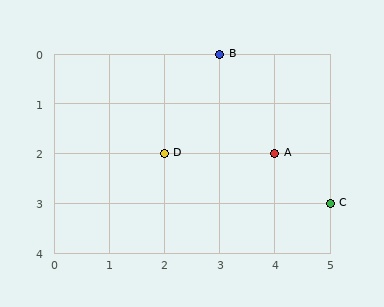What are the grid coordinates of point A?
Point A is at grid coordinates (4, 2).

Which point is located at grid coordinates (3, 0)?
Point B is at (3, 0).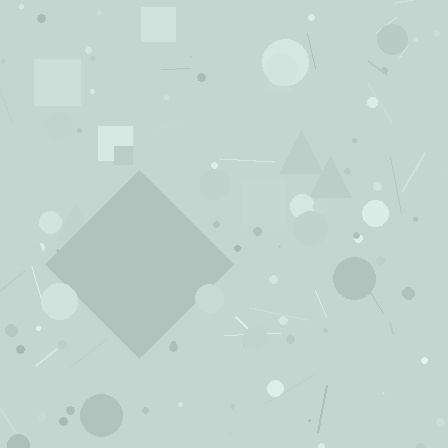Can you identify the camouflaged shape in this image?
The camouflaged shape is a diamond.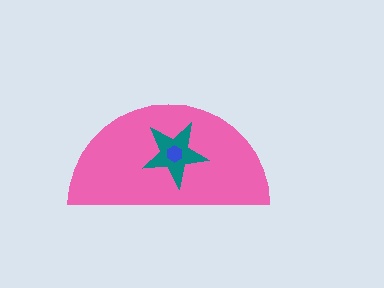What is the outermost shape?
The pink semicircle.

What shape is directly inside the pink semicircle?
The teal star.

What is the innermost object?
The blue hexagon.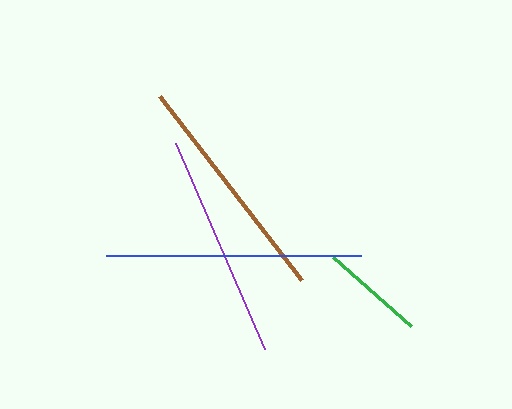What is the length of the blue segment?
The blue segment is approximately 255 pixels long.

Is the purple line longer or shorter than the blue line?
The blue line is longer than the purple line.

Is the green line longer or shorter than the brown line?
The brown line is longer than the green line.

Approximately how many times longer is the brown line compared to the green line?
The brown line is approximately 2.2 times the length of the green line.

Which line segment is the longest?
The blue line is the longest at approximately 255 pixels.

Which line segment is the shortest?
The green line is the shortest at approximately 105 pixels.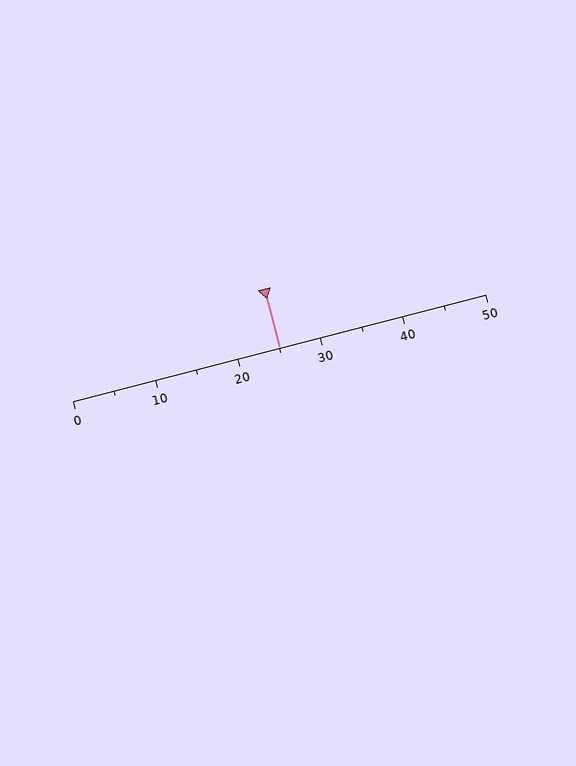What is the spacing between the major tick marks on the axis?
The major ticks are spaced 10 apart.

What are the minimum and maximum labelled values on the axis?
The axis runs from 0 to 50.